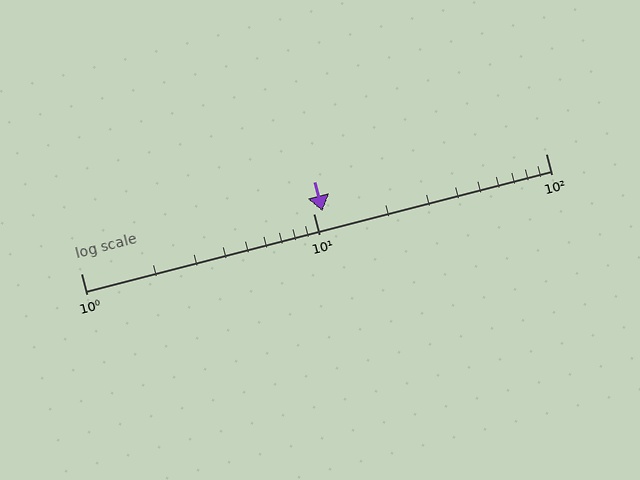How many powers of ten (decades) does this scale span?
The scale spans 2 decades, from 1 to 100.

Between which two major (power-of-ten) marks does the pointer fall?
The pointer is between 10 and 100.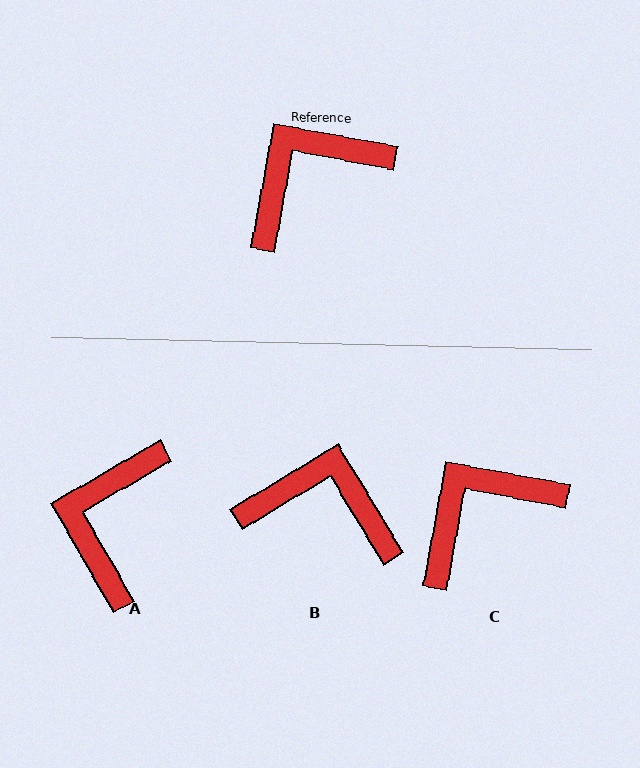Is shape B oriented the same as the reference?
No, it is off by about 48 degrees.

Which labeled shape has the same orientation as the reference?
C.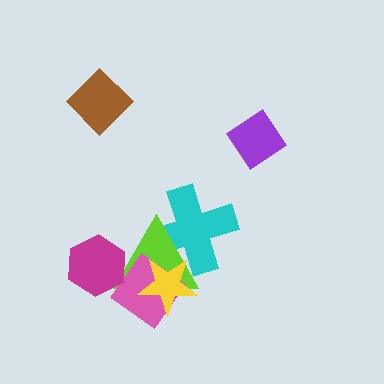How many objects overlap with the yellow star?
3 objects overlap with the yellow star.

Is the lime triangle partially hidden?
Yes, it is partially covered by another shape.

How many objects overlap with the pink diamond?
2 objects overlap with the pink diamond.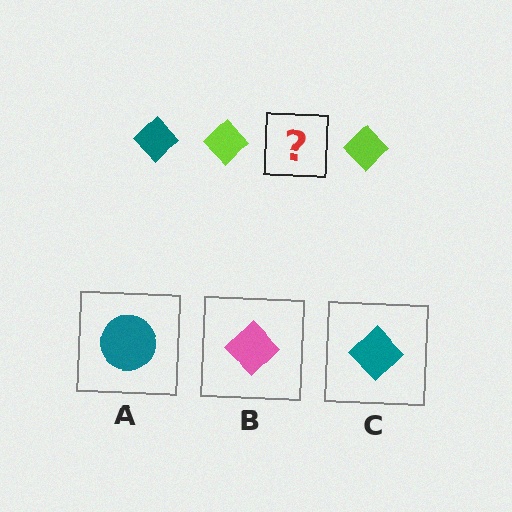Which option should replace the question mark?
Option C.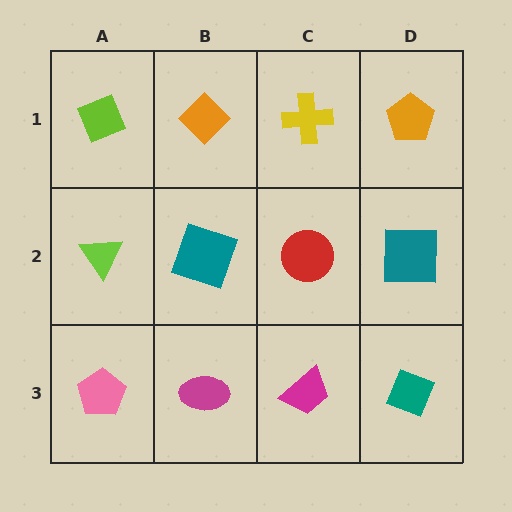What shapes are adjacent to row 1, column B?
A teal square (row 2, column B), a lime diamond (row 1, column A), a yellow cross (row 1, column C).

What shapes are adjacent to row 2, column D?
An orange pentagon (row 1, column D), a teal diamond (row 3, column D), a red circle (row 2, column C).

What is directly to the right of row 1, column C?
An orange pentagon.